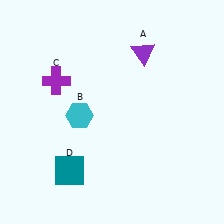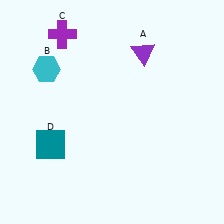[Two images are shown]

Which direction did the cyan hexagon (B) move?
The cyan hexagon (B) moved up.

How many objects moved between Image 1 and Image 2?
3 objects moved between the two images.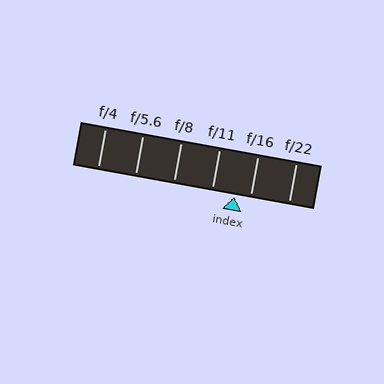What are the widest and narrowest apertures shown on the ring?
The widest aperture shown is f/4 and the narrowest is f/22.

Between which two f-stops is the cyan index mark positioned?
The index mark is between f/11 and f/16.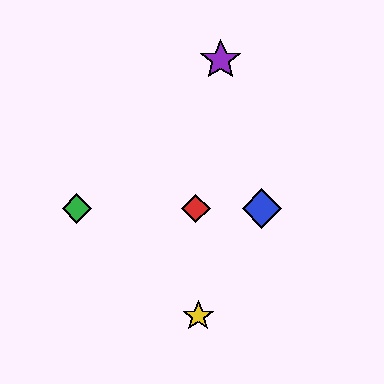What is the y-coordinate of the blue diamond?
The blue diamond is at y≈208.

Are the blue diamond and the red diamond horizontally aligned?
Yes, both are at y≈208.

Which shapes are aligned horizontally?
The red diamond, the blue diamond, the green diamond are aligned horizontally.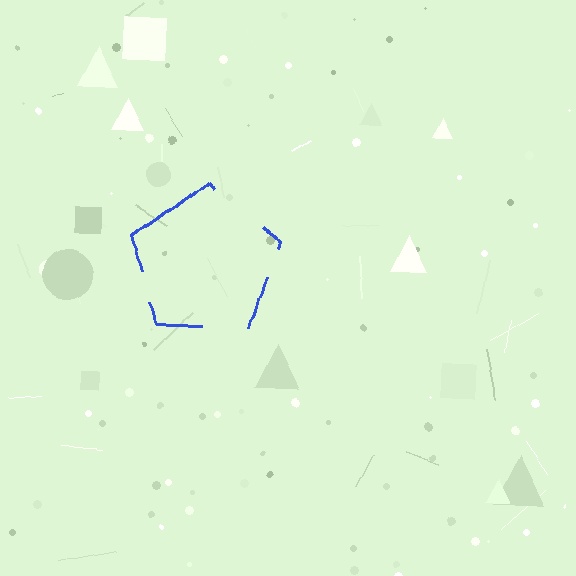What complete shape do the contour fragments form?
The contour fragments form a pentagon.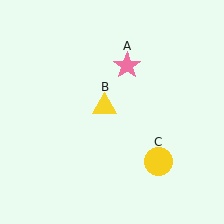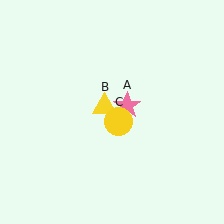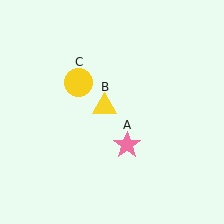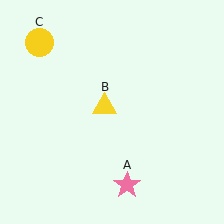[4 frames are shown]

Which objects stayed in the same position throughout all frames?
Yellow triangle (object B) remained stationary.